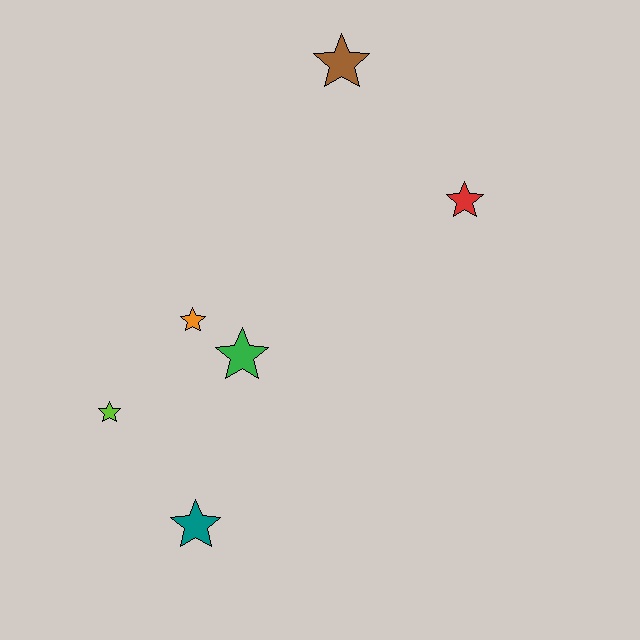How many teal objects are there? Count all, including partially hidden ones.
There is 1 teal object.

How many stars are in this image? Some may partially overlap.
There are 6 stars.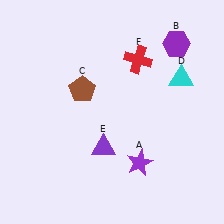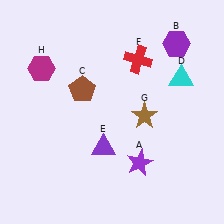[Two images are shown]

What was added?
A brown star (G), a magenta hexagon (H) were added in Image 2.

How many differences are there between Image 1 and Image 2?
There are 2 differences between the two images.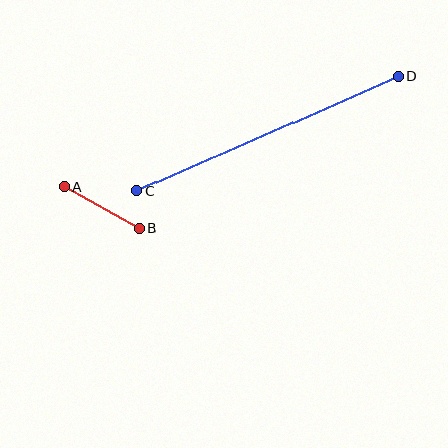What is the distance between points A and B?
The distance is approximately 86 pixels.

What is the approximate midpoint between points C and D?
The midpoint is at approximately (268, 134) pixels.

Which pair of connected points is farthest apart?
Points C and D are farthest apart.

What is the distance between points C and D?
The distance is approximately 286 pixels.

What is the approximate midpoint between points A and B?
The midpoint is at approximately (102, 208) pixels.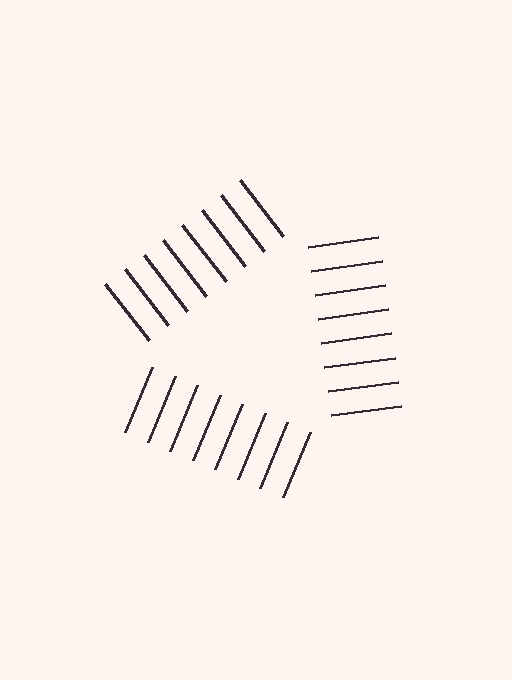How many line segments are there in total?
24 — 8 along each of the 3 edges.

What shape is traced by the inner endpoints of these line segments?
An illusory triangle — the line segments terminate on its edges but no continuous stroke is drawn.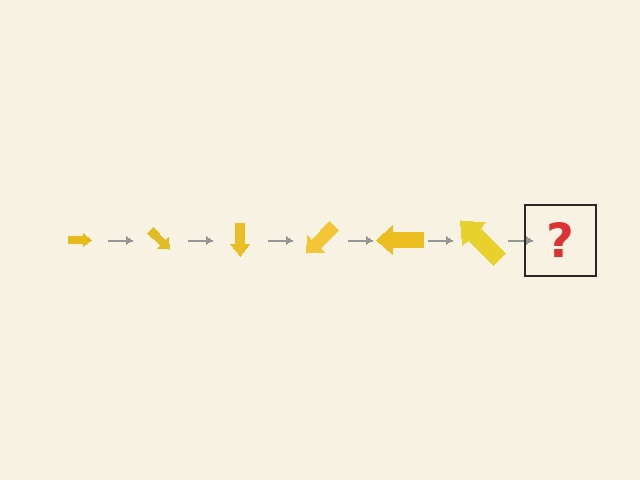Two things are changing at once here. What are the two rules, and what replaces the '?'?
The two rules are that the arrow grows larger each step and it rotates 45 degrees each step. The '?' should be an arrow, larger than the previous one and rotated 270 degrees from the start.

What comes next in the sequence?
The next element should be an arrow, larger than the previous one and rotated 270 degrees from the start.